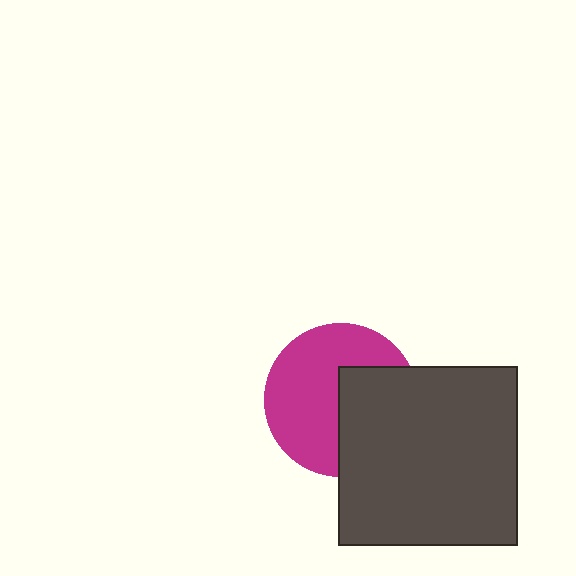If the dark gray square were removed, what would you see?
You would see the complete magenta circle.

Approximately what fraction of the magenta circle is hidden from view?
Roughly 41% of the magenta circle is hidden behind the dark gray square.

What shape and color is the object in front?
The object in front is a dark gray square.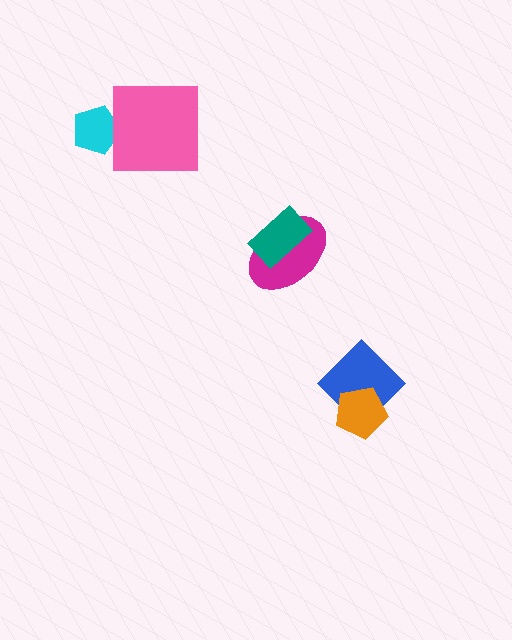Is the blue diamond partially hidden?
Yes, it is partially covered by another shape.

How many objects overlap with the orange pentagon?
1 object overlaps with the orange pentagon.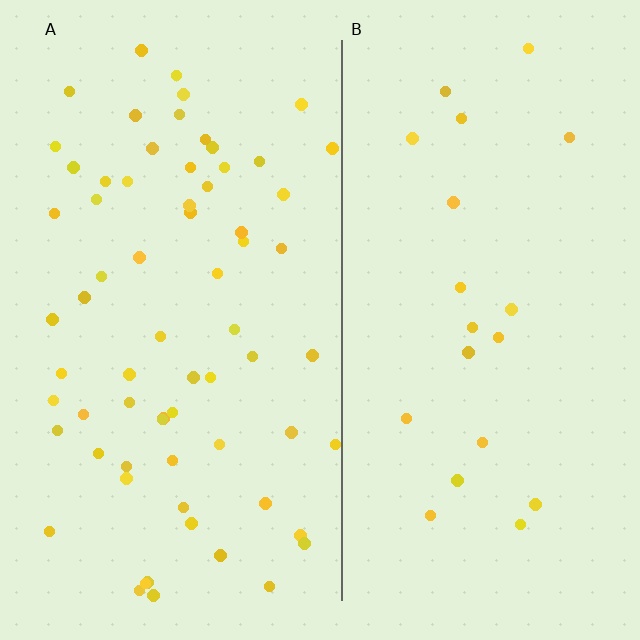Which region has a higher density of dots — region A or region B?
A (the left).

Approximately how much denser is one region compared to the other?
Approximately 3.3× — region A over region B.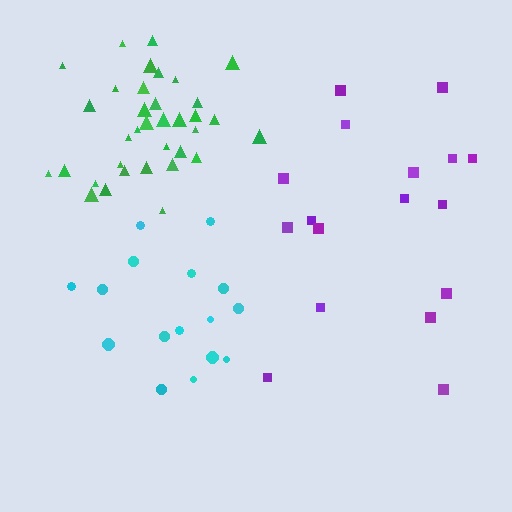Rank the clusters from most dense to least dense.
green, cyan, purple.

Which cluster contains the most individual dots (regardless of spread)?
Green (35).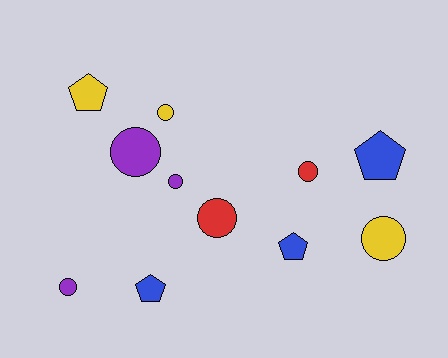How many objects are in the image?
There are 11 objects.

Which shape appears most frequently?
Circle, with 7 objects.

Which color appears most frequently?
Yellow, with 3 objects.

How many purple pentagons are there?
There are no purple pentagons.